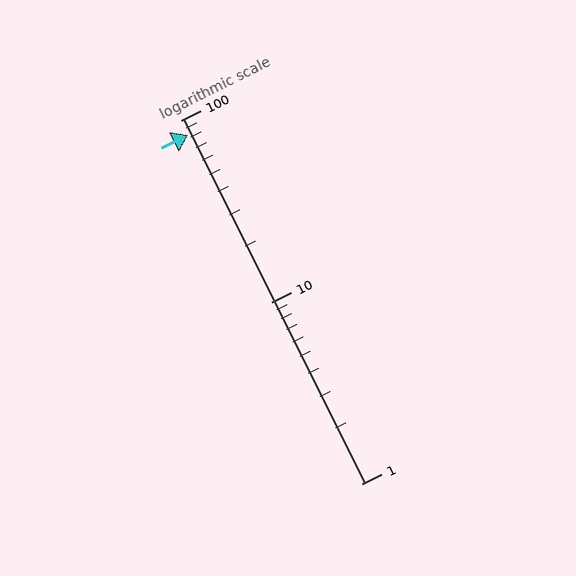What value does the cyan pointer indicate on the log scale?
The pointer indicates approximately 83.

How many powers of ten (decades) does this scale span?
The scale spans 2 decades, from 1 to 100.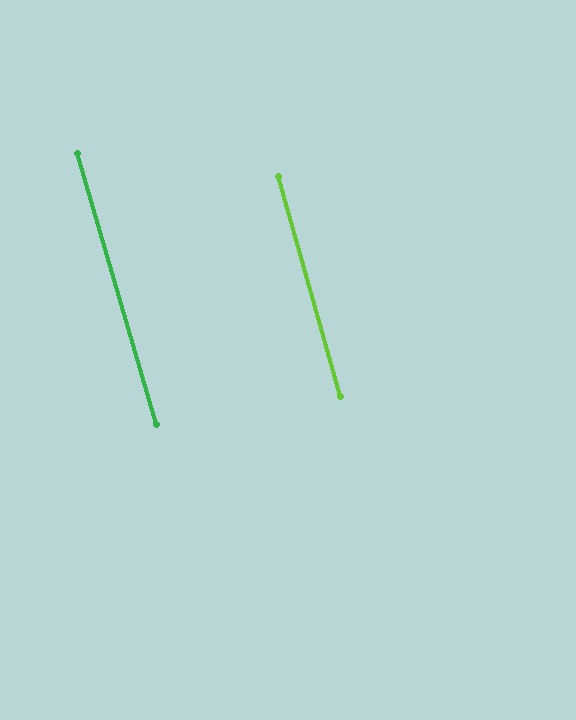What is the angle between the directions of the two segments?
Approximately 1 degree.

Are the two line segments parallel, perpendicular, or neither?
Parallel — their directions differ by only 0.6°.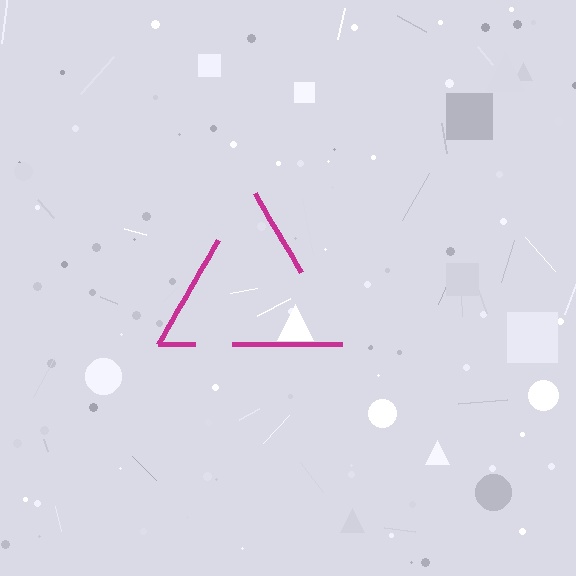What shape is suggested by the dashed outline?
The dashed outline suggests a triangle.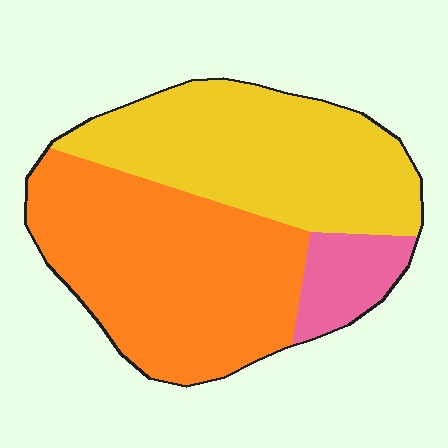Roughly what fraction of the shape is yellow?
Yellow takes up about two fifths (2/5) of the shape.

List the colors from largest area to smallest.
From largest to smallest: orange, yellow, pink.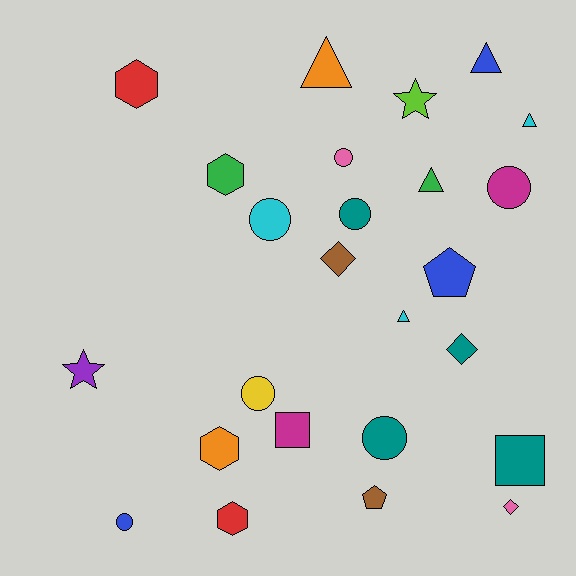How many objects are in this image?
There are 25 objects.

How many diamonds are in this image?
There are 3 diamonds.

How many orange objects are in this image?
There are 2 orange objects.